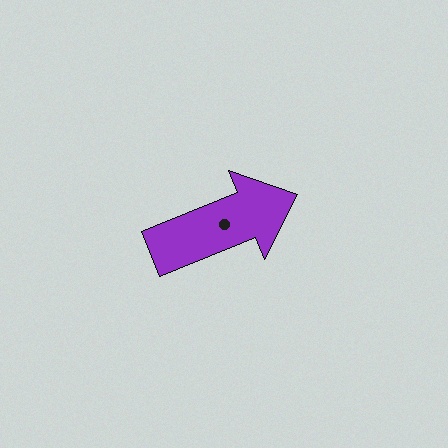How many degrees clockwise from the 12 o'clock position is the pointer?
Approximately 68 degrees.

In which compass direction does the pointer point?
East.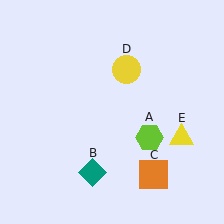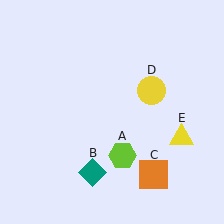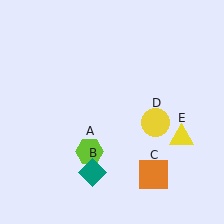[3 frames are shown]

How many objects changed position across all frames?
2 objects changed position: lime hexagon (object A), yellow circle (object D).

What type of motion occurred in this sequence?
The lime hexagon (object A), yellow circle (object D) rotated clockwise around the center of the scene.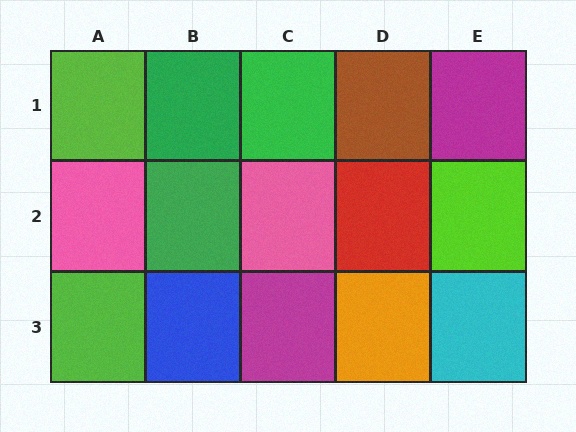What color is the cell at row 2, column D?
Red.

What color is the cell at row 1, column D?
Brown.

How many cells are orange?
1 cell is orange.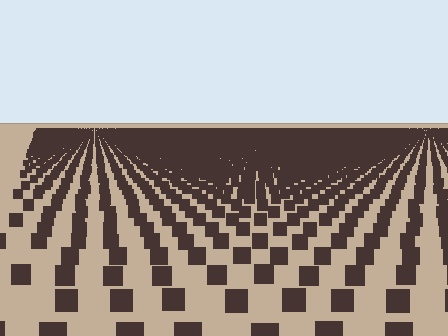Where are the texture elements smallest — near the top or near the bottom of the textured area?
Near the top.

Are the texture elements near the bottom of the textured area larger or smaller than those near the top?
Larger. Near the bottom, elements are closer to the viewer and appear at a bigger on-screen size.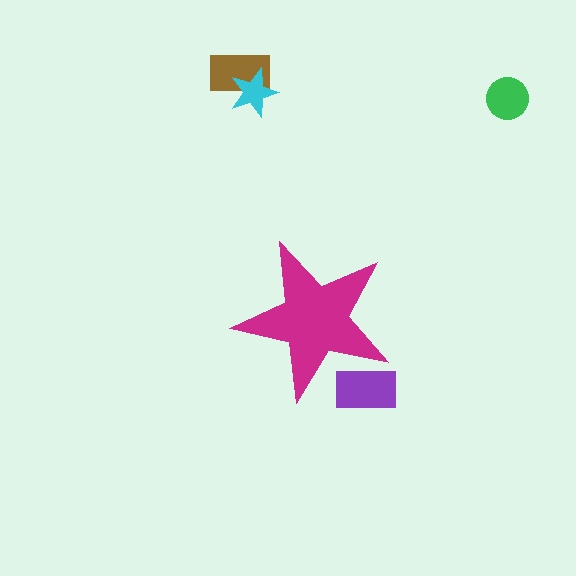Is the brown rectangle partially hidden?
No, the brown rectangle is fully visible.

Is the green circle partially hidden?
No, the green circle is fully visible.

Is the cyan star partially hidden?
No, the cyan star is fully visible.